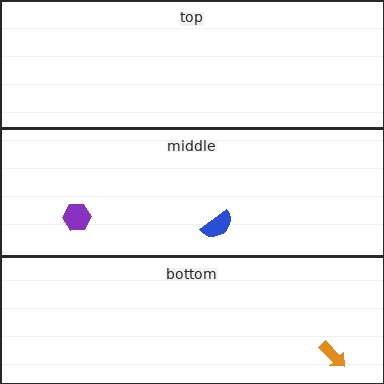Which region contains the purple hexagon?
The middle region.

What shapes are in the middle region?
The purple hexagon, the blue semicircle.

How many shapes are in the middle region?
2.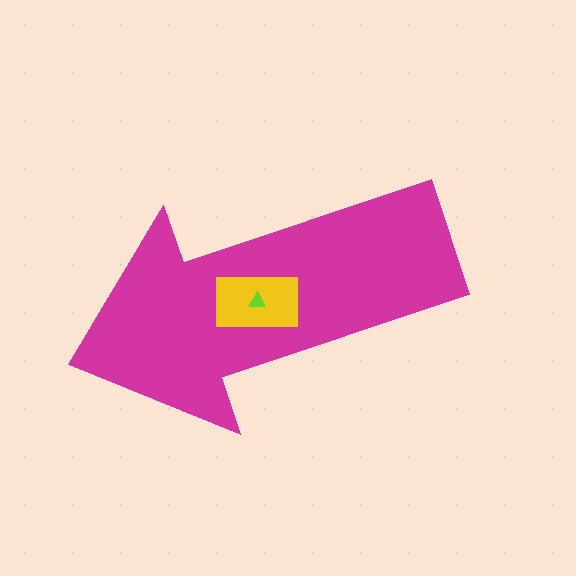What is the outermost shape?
The magenta arrow.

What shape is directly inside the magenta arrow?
The yellow rectangle.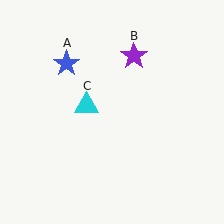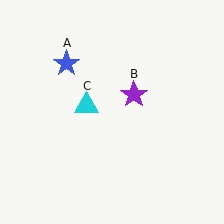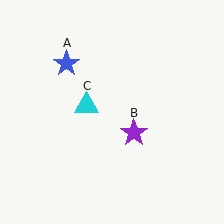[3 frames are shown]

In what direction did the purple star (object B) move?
The purple star (object B) moved down.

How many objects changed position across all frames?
1 object changed position: purple star (object B).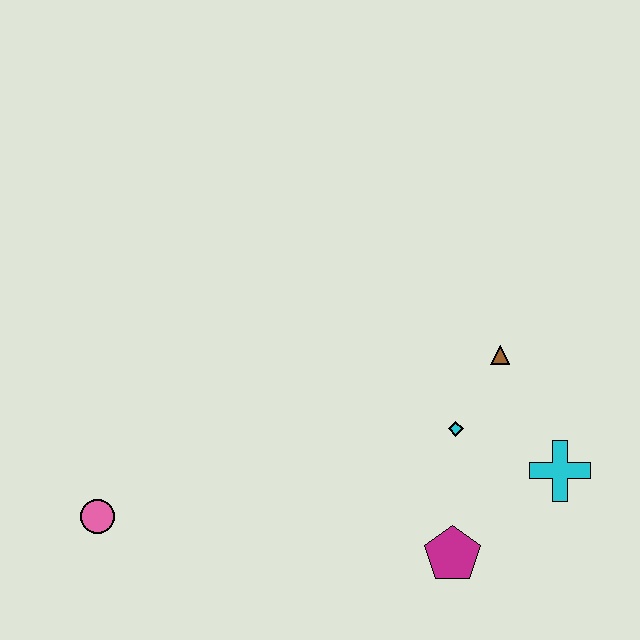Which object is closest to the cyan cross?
The cyan diamond is closest to the cyan cross.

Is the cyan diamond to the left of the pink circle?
No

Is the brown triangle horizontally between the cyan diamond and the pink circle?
No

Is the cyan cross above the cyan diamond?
No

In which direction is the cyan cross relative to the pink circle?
The cyan cross is to the right of the pink circle.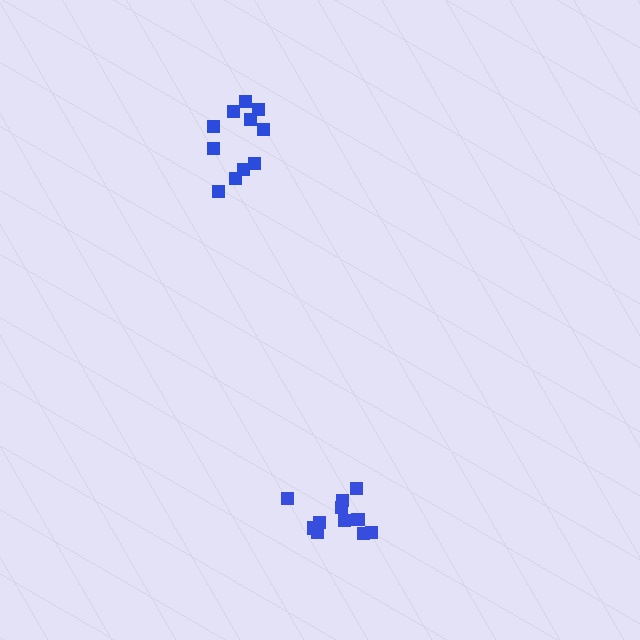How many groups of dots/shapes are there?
There are 2 groups.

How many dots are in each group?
Group 1: 11 dots, Group 2: 11 dots (22 total).